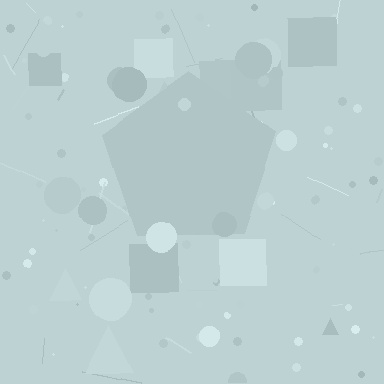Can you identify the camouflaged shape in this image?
The camouflaged shape is a pentagon.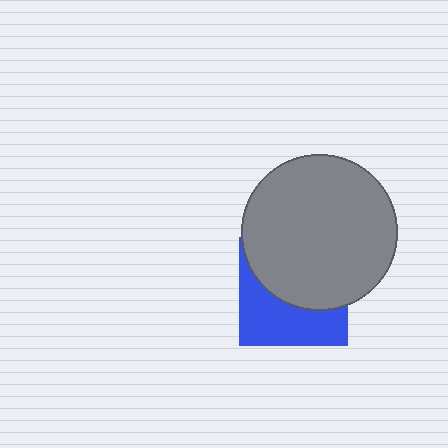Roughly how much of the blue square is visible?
A small part of it is visible (roughly 45%).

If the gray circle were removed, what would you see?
You would see the complete blue square.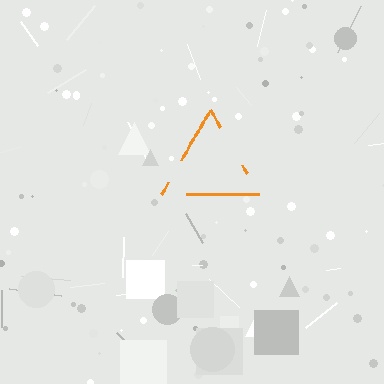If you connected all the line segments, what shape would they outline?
They would outline a triangle.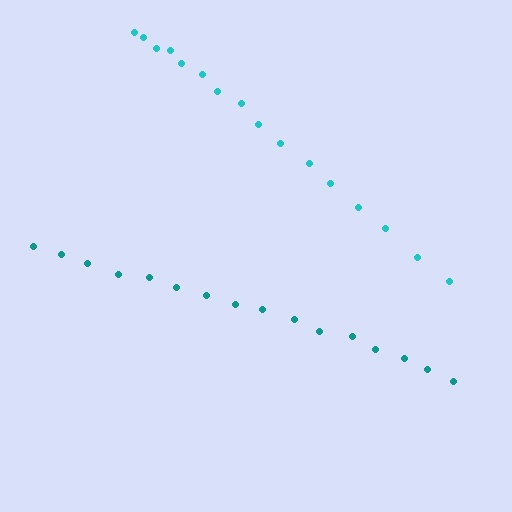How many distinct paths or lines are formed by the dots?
There are 2 distinct paths.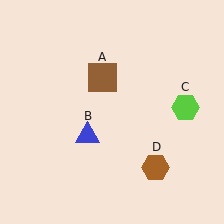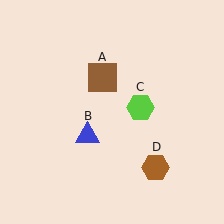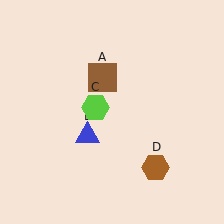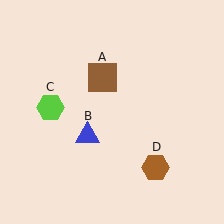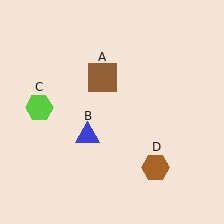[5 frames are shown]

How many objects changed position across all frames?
1 object changed position: lime hexagon (object C).